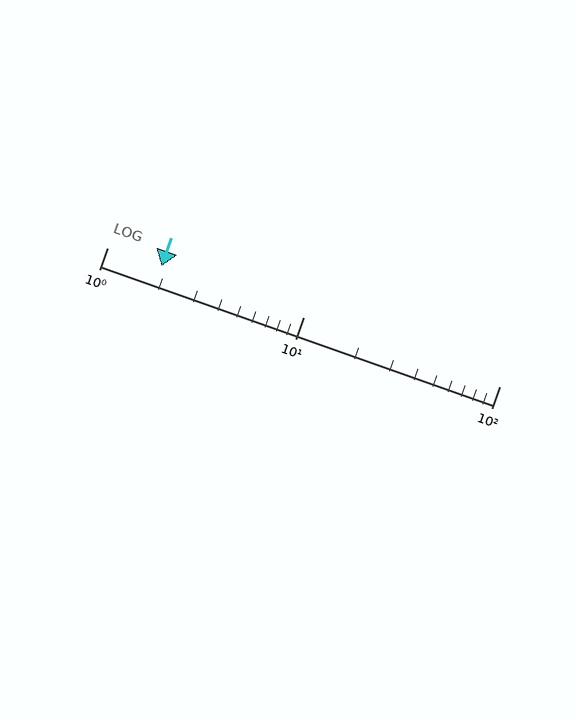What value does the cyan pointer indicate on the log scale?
The pointer indicates approximately 1.9.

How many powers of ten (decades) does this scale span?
The scale spans 2 decades, from 1 to 100.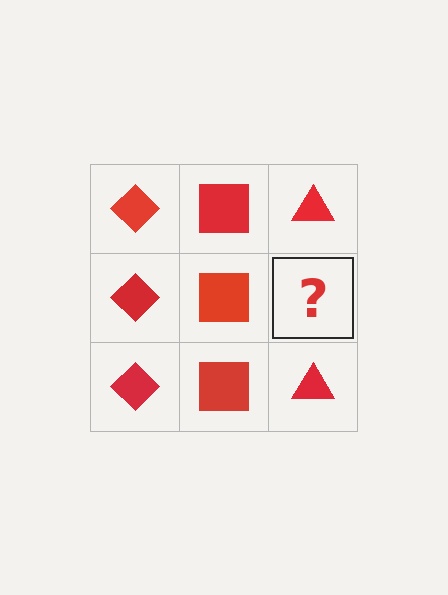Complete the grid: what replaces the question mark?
The question mark should be replaced with a red triangle.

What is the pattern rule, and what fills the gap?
The rule is that each column has a consistent shape. The gap should be filled with a red triangle.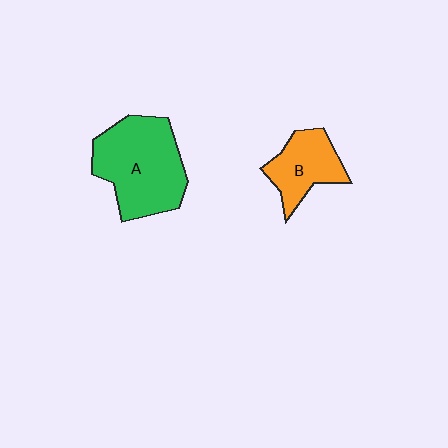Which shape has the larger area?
Shape A (green).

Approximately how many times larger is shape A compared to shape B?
Approximately 1.8 times.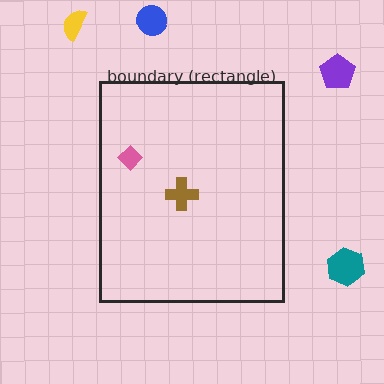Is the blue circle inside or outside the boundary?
Outside.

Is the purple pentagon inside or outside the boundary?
Outside.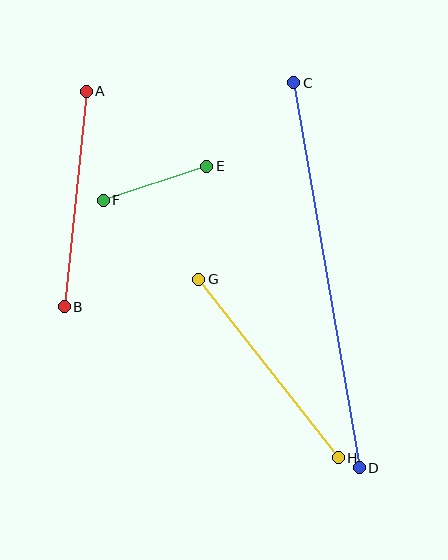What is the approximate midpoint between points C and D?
The midpoint is at approximately (327, 275) pixels.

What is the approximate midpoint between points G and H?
The midpoint is at approximately (269, 369) pixels.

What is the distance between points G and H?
The distance is approximately 226 pixels.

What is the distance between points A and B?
The distance is approximately 217 pixels.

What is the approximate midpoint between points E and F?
The midpoint is at approximately (155, 183) pixels.